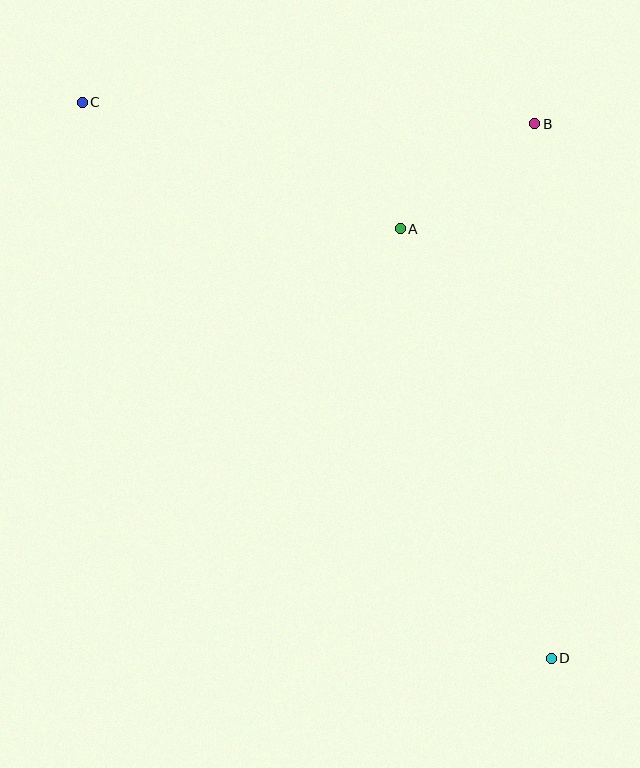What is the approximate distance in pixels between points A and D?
The distance between A and D is approximately 455 pixels.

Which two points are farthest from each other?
Points C and D are farthest from each other.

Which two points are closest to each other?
Points A and B are closest to each other.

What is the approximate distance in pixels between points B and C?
The distance between B and C is approximately 453 pixels.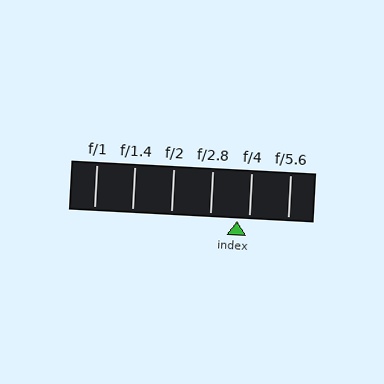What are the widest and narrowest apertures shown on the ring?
The widest aperture shown is f/1 and the narrowest is f/5.6.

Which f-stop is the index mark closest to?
The index mark is closest to f/4.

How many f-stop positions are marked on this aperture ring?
There are 6 f-stop positions marked.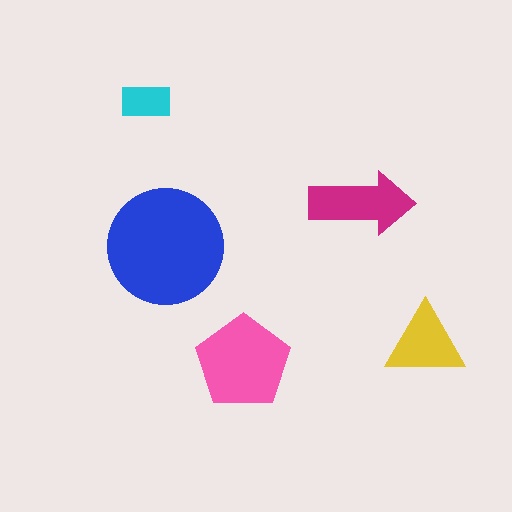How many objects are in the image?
There are 5 objects in the image.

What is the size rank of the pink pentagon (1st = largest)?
2nd.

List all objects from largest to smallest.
The blue circle, the pink pentagon, the magenta arrow, the yellow triangle, the cyan rectangle.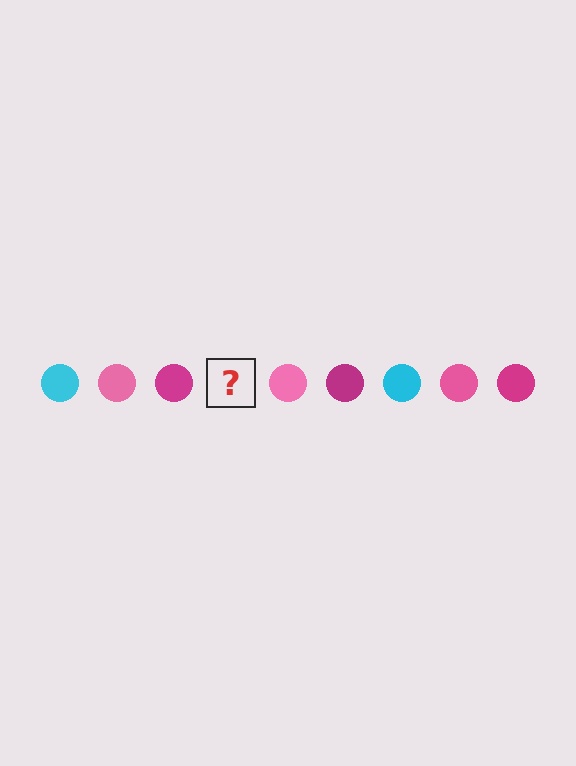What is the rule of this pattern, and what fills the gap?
The rule is that the pattern cycles through cyan, pink, magenta circles. The gap should be filled with a cyan circle.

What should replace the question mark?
The question mark should be replaced with a cyan circle.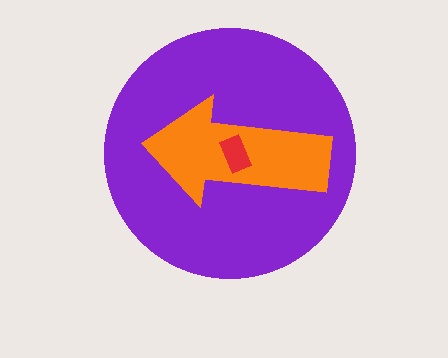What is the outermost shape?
The purple circle.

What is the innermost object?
The red rectangle.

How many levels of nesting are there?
3.